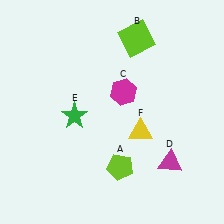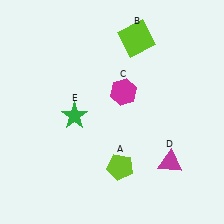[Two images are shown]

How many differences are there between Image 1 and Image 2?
There is 1 difference between the two images.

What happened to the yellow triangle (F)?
The yellow triangle (F) was removed in Image 2. It was in the bottom-right area of Image 1.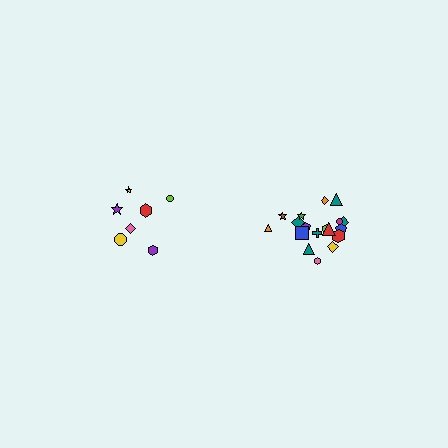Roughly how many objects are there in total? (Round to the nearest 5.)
Roughly 25 objects in total.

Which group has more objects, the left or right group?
The right group.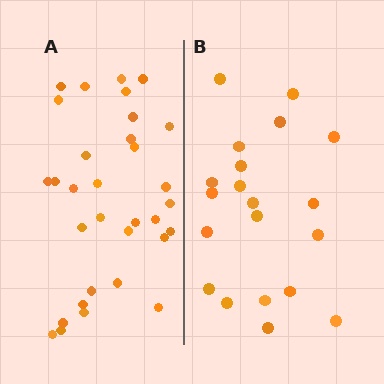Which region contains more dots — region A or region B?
Region A (the left region) has more dots.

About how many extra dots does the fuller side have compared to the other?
Region A has roughly 12 or so more dots than region B.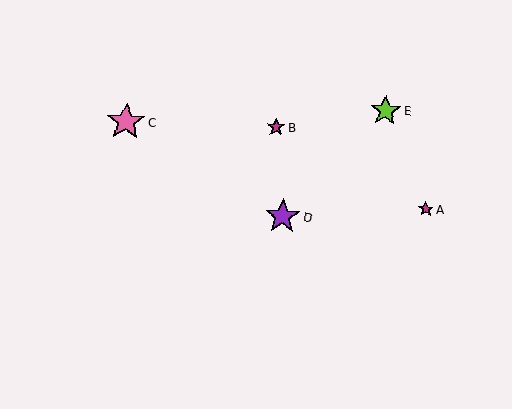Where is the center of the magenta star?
The center of the magenta star is at (426, 209).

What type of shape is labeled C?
Shape C is a pink star.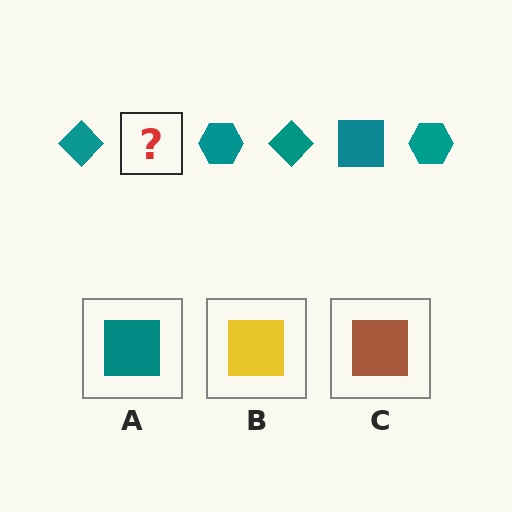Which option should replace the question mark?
Option A.